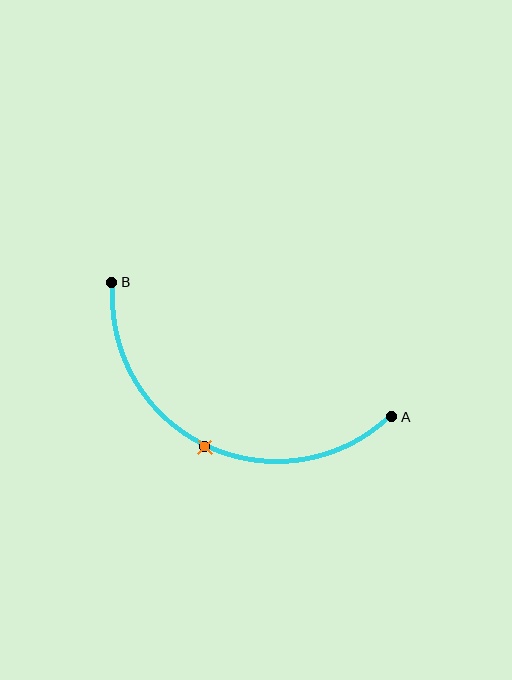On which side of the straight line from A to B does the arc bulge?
The arc bulges below the straight line connecting A and B.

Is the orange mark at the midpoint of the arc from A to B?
Yes. The orange mark lies on the arc at equal arc-length from both A and B — it is the arc midpoint.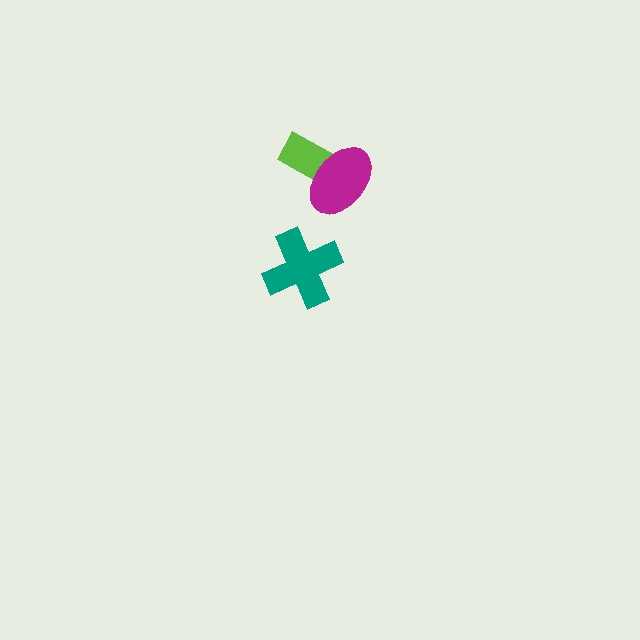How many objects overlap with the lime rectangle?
1 object overlaps with the lime rectangle.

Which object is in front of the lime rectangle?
The magenta ellipse is in front of the lime rectangle.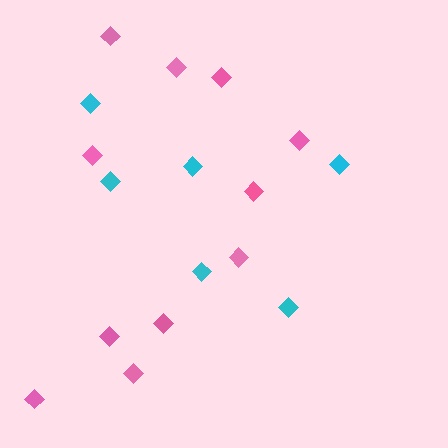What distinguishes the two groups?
There are 2 groups: one group of pink diamonds (11) and one group of cyan diamonds (6).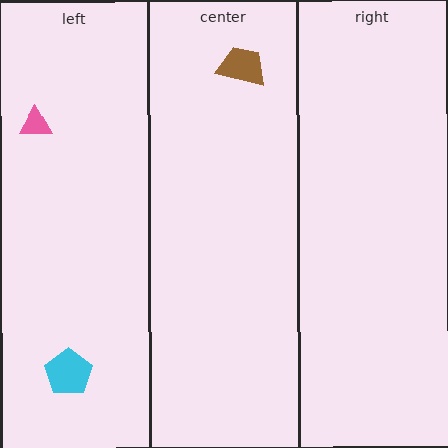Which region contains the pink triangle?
The left region.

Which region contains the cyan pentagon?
The left region.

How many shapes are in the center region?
1.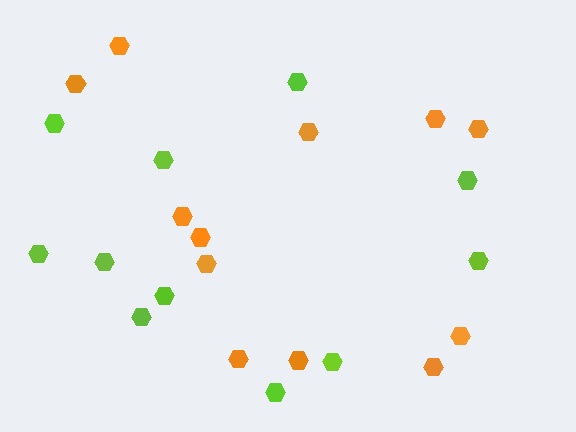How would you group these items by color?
There are 2 groups: one group of orange hexagons (12) and one group of lime hexagons (11).